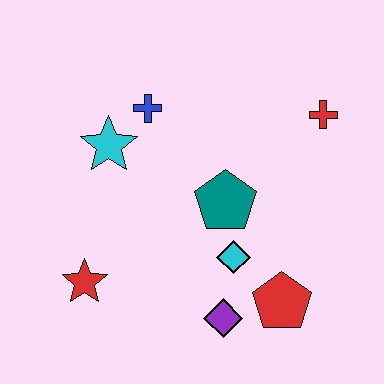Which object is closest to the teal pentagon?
The cyan diamond is closest to the teal pentagon.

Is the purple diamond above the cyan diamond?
No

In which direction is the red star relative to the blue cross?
The red star is below the blue cross.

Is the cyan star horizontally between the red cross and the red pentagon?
No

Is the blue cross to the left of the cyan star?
No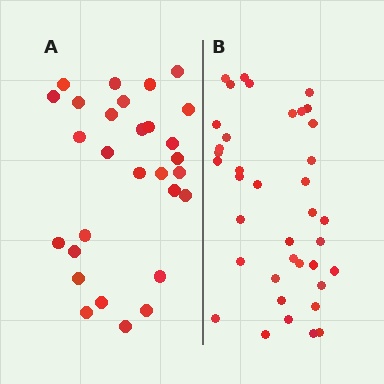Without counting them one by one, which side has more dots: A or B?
Region B (the right region) has more dots.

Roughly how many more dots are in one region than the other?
Region B has roughly 8 or so more dots than region A.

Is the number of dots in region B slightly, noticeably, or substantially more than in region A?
Region B has noticeably more, but not dramatically so. The ratio is roughly 1.3 to 1.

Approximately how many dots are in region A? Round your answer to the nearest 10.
About 30 dots. (The exact count is 29, which rounds to 30.)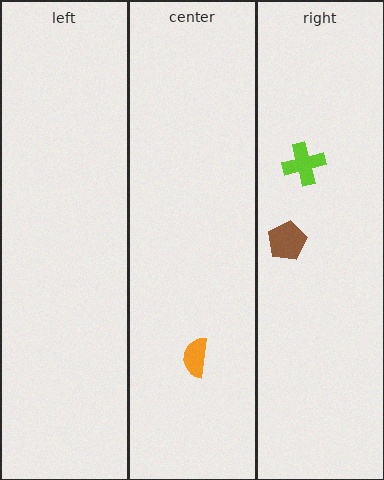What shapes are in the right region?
The brown pentagon, the lime cross.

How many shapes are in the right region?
2.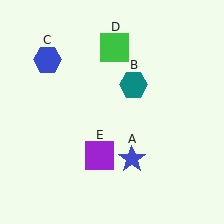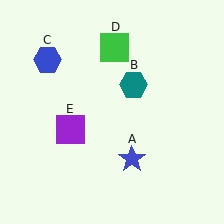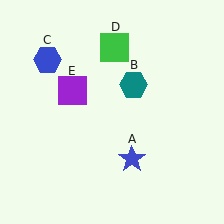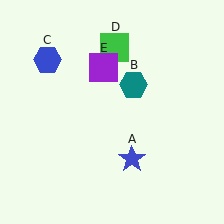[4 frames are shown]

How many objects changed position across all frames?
1 object changed position: purple square (object E).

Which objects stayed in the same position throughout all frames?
Blue star (object A) and teal hexagon (object B) and blue hexagon (object C) and green square (object D) remained stationary.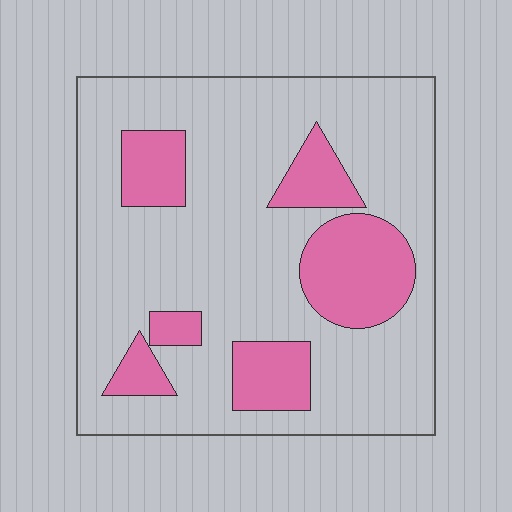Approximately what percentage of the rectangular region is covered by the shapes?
Approximately 25%.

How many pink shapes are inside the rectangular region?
6.